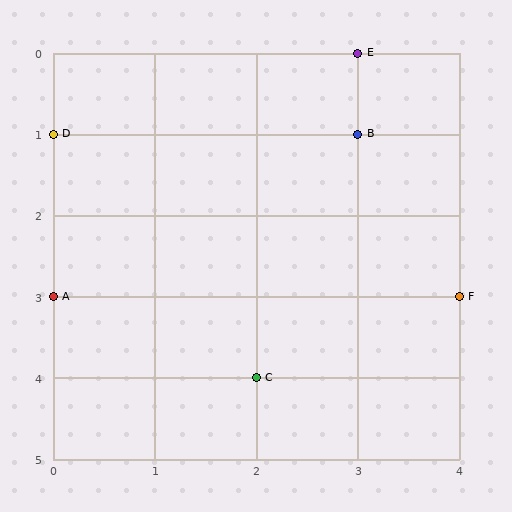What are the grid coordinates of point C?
Point C is at grid coordinates (2, 4).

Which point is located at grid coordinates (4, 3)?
Point F is at (4, 3).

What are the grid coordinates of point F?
Point F is at grid coordinates (4, 3).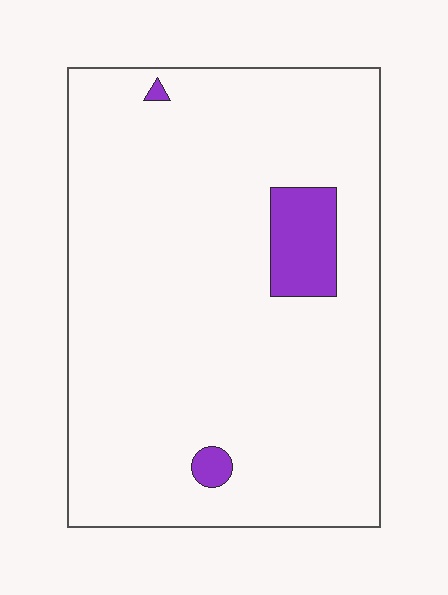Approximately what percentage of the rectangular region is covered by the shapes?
Approximately 5%.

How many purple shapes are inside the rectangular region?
3.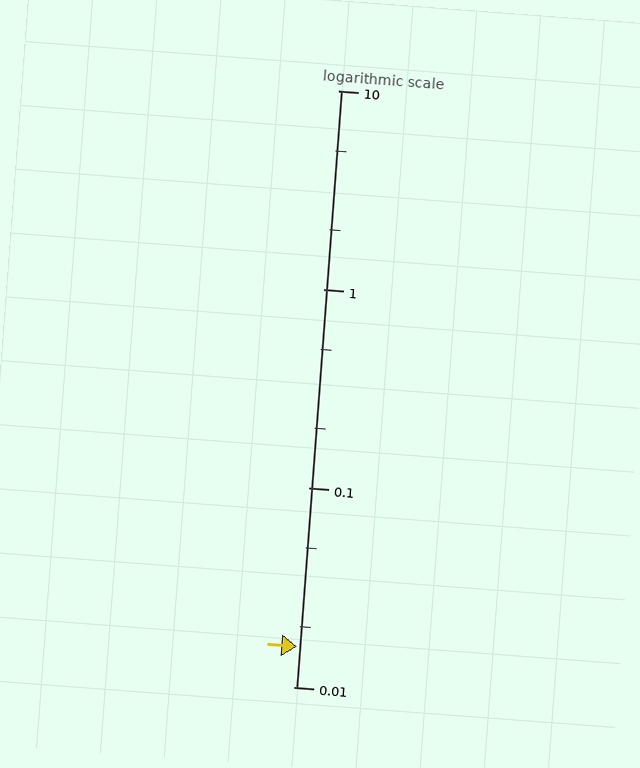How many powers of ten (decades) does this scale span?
The scale spans 3 decades, from 0.01 to 10.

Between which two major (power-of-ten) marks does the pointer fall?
The pointer is between 0.01 and 0.1.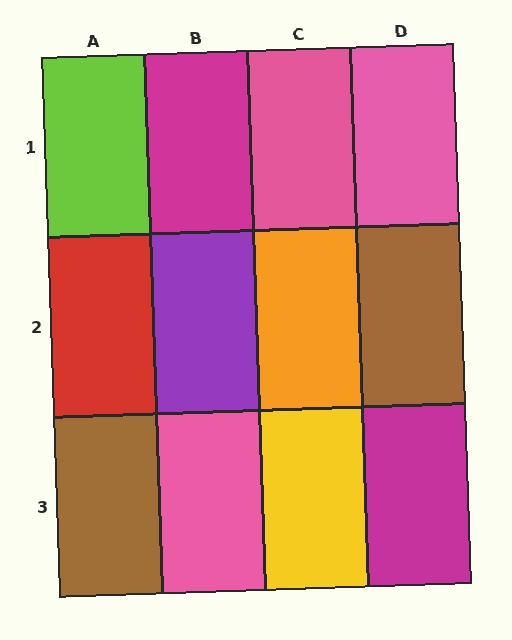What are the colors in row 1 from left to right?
Lime, magenta, pink, pink.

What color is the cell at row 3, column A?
Brown.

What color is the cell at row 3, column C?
Yellow.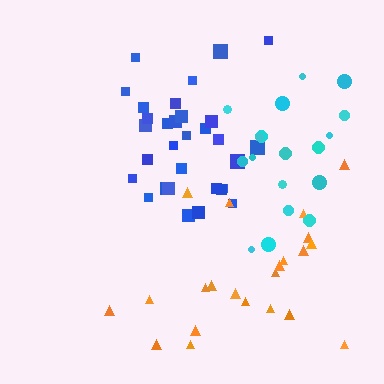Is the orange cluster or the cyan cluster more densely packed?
Orange.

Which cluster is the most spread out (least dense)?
Cyan.